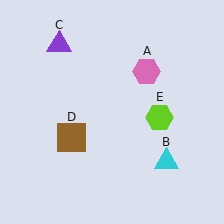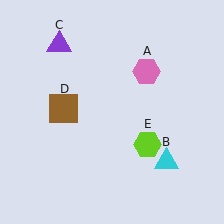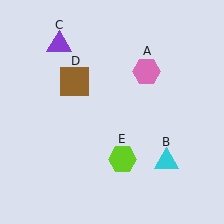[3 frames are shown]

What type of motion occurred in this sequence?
The brown square (object D), lime hexagon (object E) rotated clockwise around the center of the scene.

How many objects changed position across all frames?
2 objects changed position: brown square (object D), lime hexagon (object E).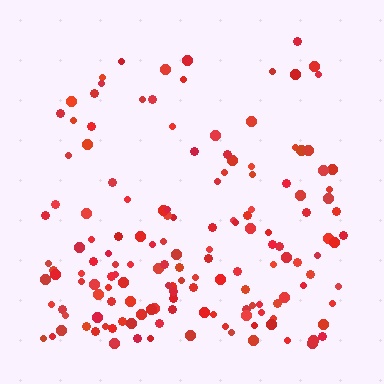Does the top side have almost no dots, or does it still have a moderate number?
Still a moderate number, just noticeably fewer than the bottom.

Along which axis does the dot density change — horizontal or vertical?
Vertical.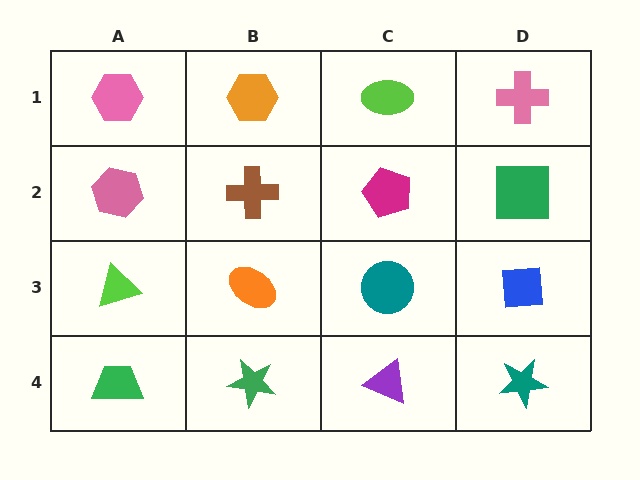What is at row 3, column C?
A teal circle.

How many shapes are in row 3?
4 shapes.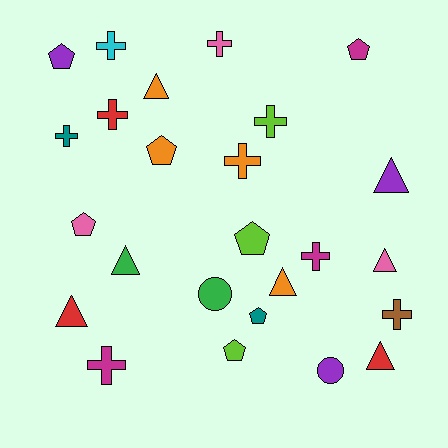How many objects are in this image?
There are 25 objects.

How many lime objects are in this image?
There are 3 lime objects.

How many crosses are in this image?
There are 9 crosses.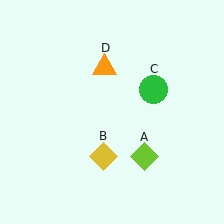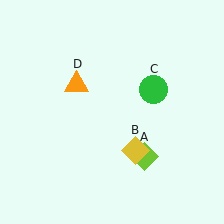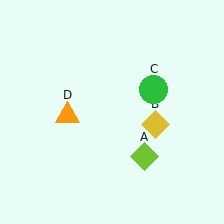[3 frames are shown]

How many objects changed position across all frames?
2 objects changed position: yellow diamond (object B), orange triangle (object D).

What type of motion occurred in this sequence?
The yellow diamond (object B), orange triangle (object D) rotated counterclockwise around the center of the scene.